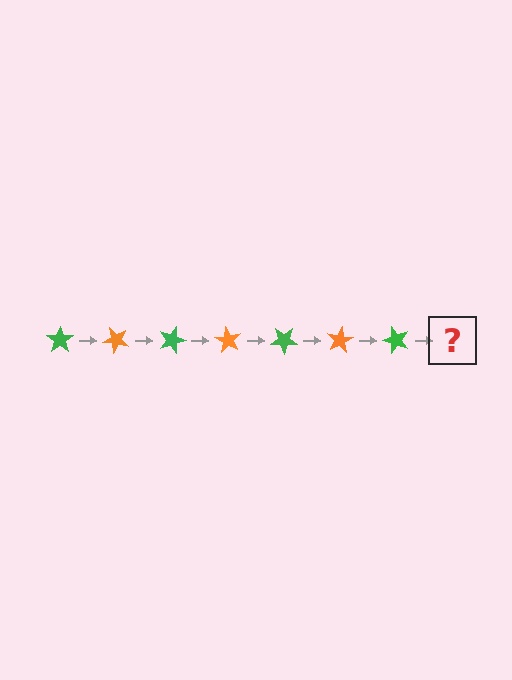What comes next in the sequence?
The next element should be an orange star, rotated 315 degrees from the start.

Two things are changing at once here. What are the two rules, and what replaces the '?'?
The two rules are that it rotates 45 degrees each step and the color cycles through green and orange. The '?' should be an orange star, rotated 315 degrees from the start.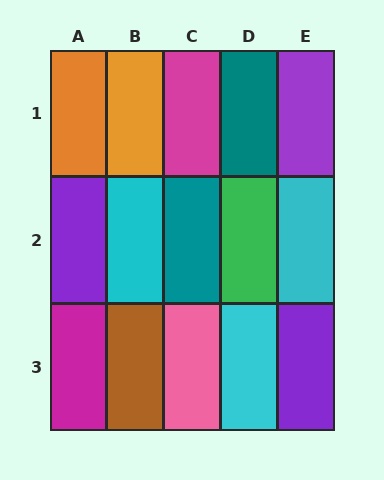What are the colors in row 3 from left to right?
Magenta, brown, pink, cyan, purple.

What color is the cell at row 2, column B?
Cyan.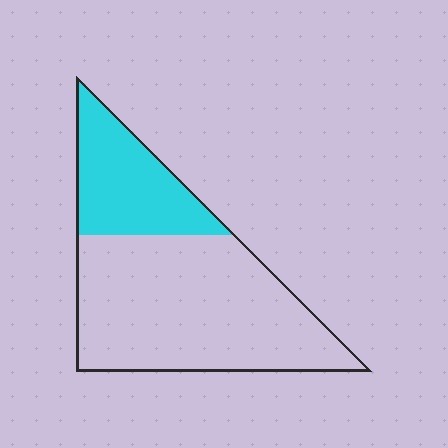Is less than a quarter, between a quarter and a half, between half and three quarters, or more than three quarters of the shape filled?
Between a quarter and a half.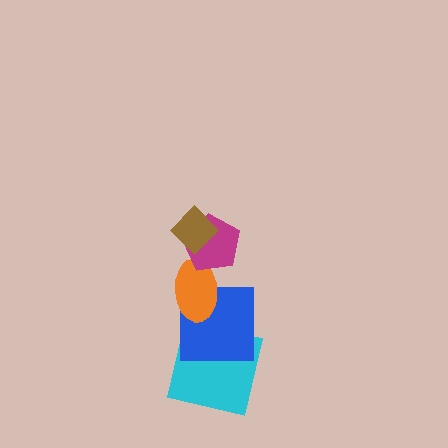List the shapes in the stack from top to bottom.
From top to bottom: the brown diamond, the magenta pentagon, the orange ellipse, the blue square, the cyan square.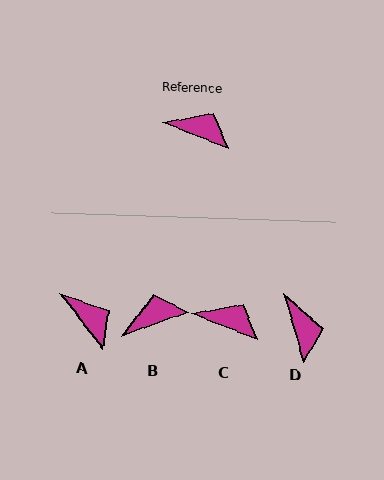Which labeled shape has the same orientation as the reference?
C.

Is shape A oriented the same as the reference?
No, it is off by about 30 degrees.